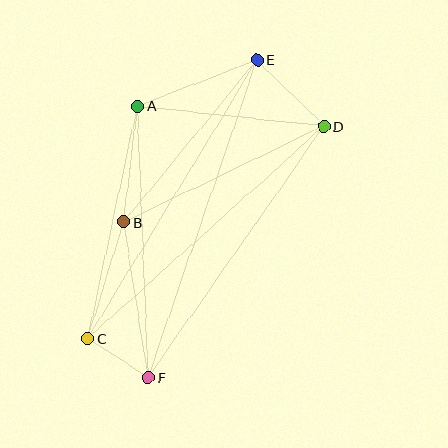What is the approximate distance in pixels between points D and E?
The distance between D and E is approximately 94 pixels.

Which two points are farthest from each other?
Points E and F are farthest from each other.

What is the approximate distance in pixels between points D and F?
The distance between D and F is approximately 306 pixels.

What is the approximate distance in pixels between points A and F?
The distance between A and F is approximately 272 pixels.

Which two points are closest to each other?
Points C and F are closest to each other.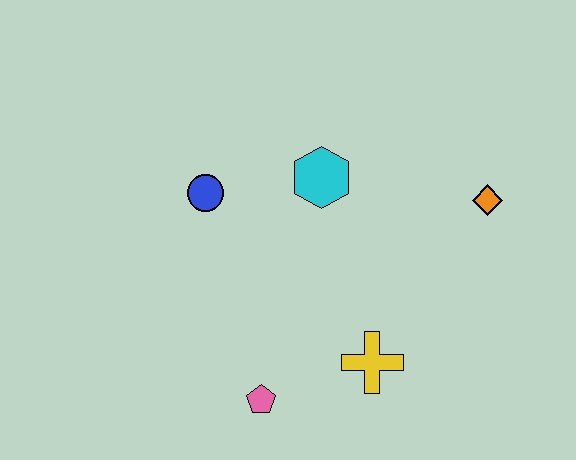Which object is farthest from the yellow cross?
The blue circle is farthest from the yellow cross.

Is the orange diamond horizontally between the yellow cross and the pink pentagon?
No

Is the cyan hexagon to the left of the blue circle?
No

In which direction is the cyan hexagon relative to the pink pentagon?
The cyan hexagon is above the pink pentagon.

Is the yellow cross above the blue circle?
No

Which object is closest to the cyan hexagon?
The blue circle is closest to the cyan hexagon.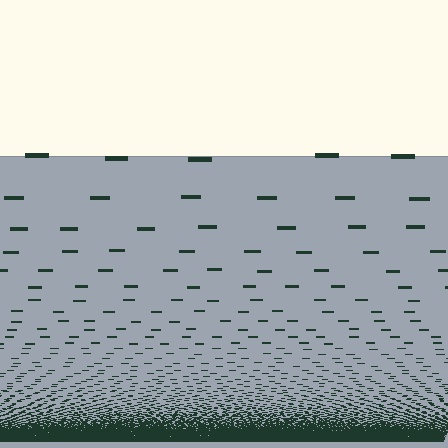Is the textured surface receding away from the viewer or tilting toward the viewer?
The surface appears to tilt toward the viewer. Texture elements get larger and sparser toward the top.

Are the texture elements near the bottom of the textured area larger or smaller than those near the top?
Smaller. The gradient is inverted — elements near the bottom are smaller and denser.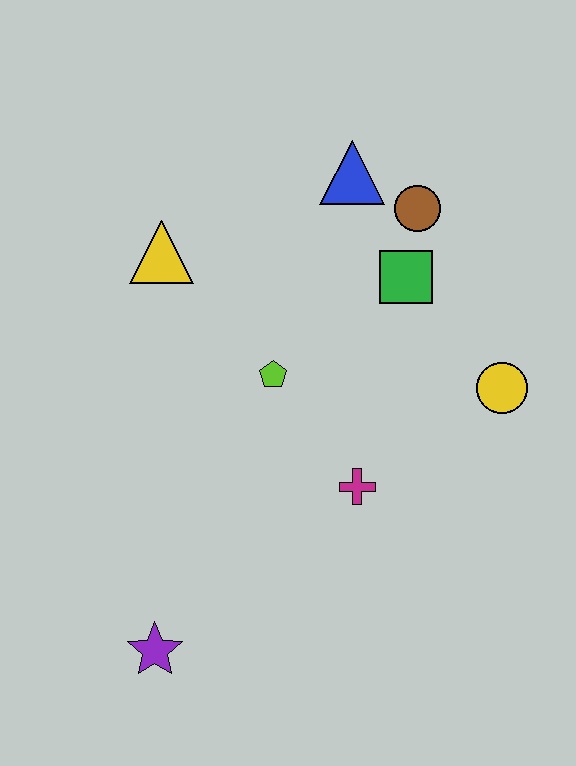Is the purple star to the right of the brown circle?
No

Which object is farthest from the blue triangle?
The purple star is farthest from the blue triangle.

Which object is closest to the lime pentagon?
The magenta cross is closest to the lime pentagon.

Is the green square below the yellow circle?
No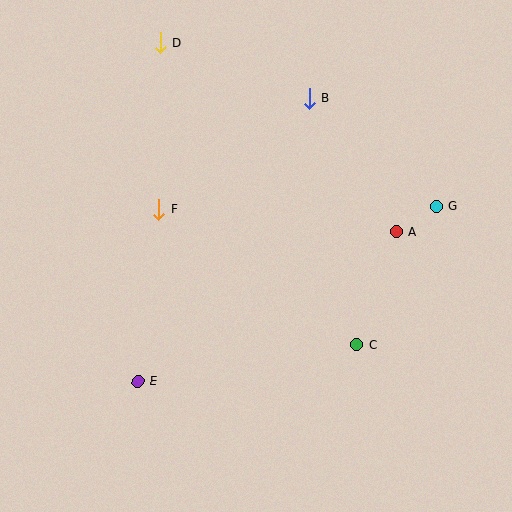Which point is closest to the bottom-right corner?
Point C is closest to the bottom-right corner.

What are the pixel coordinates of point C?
Point C is at (356, 345).